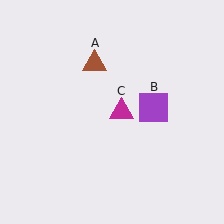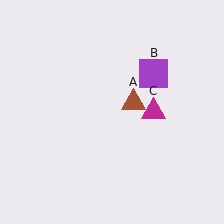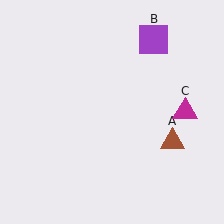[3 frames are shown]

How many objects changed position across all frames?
3 objects changed position: brown triangle (object A), purple square (object B), magenta triangle (object C).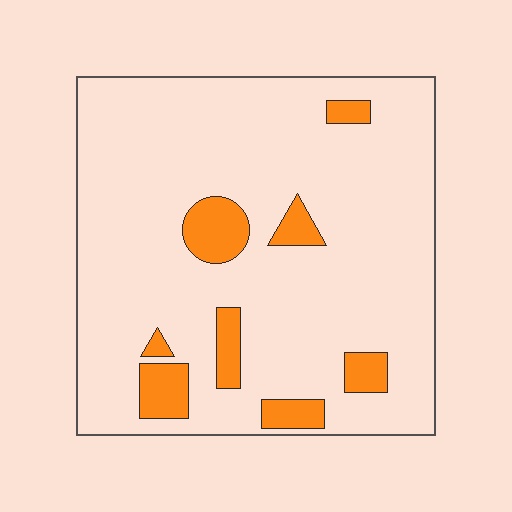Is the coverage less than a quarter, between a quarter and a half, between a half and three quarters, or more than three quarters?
Less than a quarter.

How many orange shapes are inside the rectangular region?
8.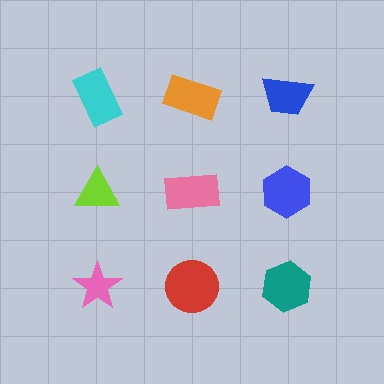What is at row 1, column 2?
An orange rectangle.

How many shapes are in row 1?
3 shapes.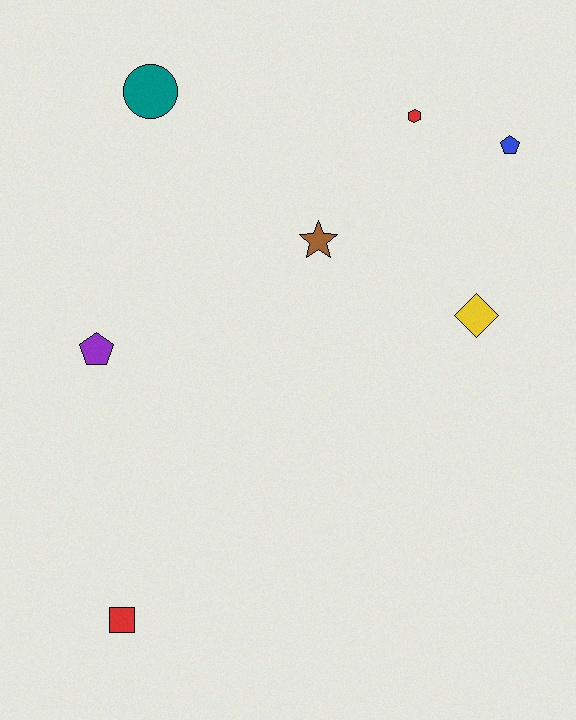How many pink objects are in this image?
There are no pink objects.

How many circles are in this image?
There is 1 circle.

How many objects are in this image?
There are 7 objects.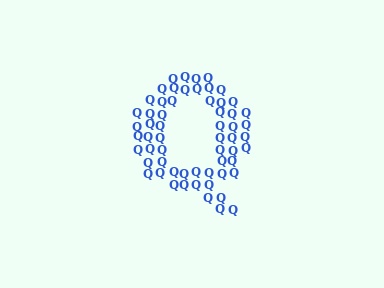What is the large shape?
The large shape is the letter Q.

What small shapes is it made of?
It is made of small letter Q's.